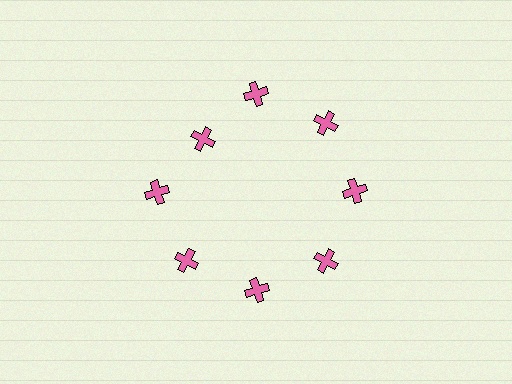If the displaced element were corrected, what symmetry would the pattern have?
It would have 8-fold rotational symmetry — the pattern would map onto itself every 45 degrees.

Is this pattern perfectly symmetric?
No. The 8 pink crosses are arranged in a ring, but one element near the 10 o'clock position is pulled inward toward the center, breaking the 8-fold rotational symmetry.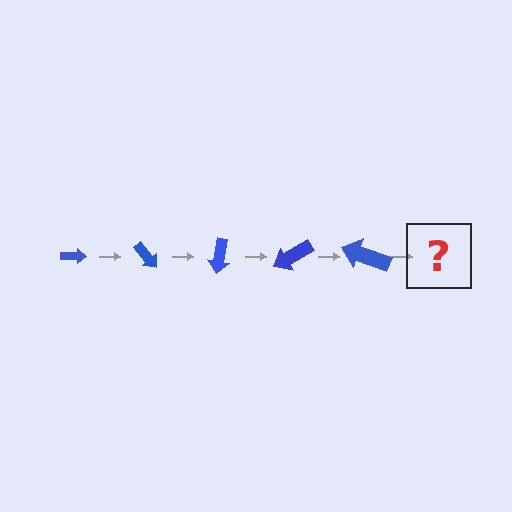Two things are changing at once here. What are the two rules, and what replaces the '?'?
The two rules are that the arrow grows larger each step and it rotates 50 degrees each step. The '?' should be an arrow, larger than the previous one and rotated 250 degrees from the start.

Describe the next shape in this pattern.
It should be an arrow, larger than the previous one and rotated 250 degrees from the start.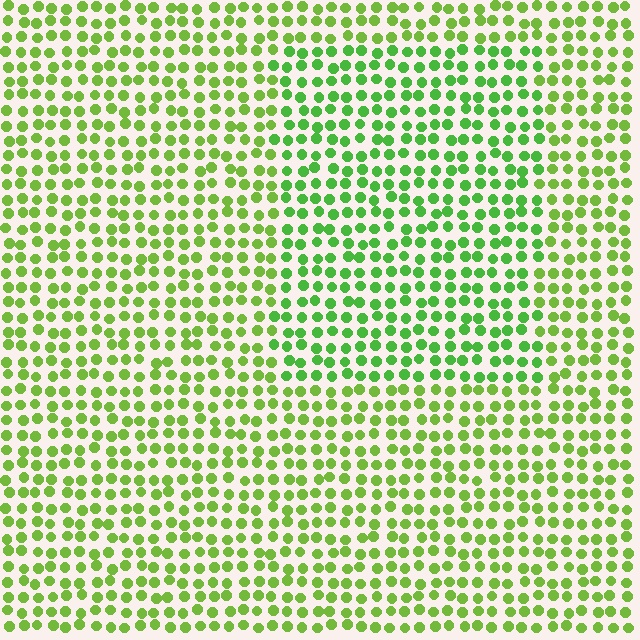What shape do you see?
I see a rectangle.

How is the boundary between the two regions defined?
The boundary is defined purely by a slight shift in hue (about 21 degrees). Spacing, size, and orientation are identical on both sides.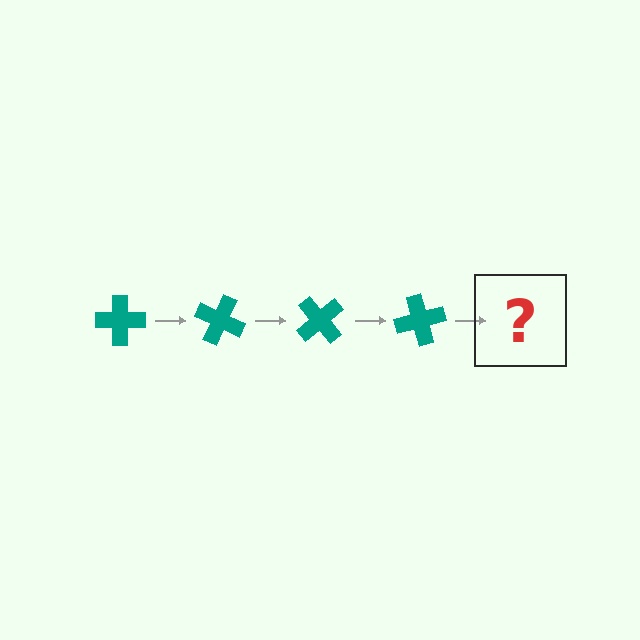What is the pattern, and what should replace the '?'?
The pattern is that the cross rotates 25 degrees each step. The '?' should be a teal cross rotated 100 degrees.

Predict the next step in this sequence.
The next step is a teal cross rotated 100 degrees.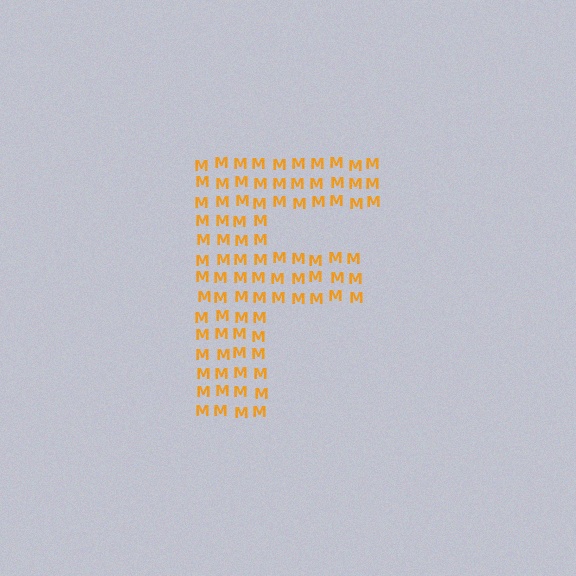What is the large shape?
The large shape is the letter F.